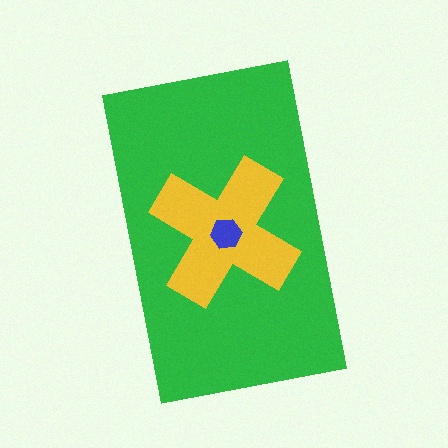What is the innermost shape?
The blue hexagon.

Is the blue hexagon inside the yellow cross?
Yes.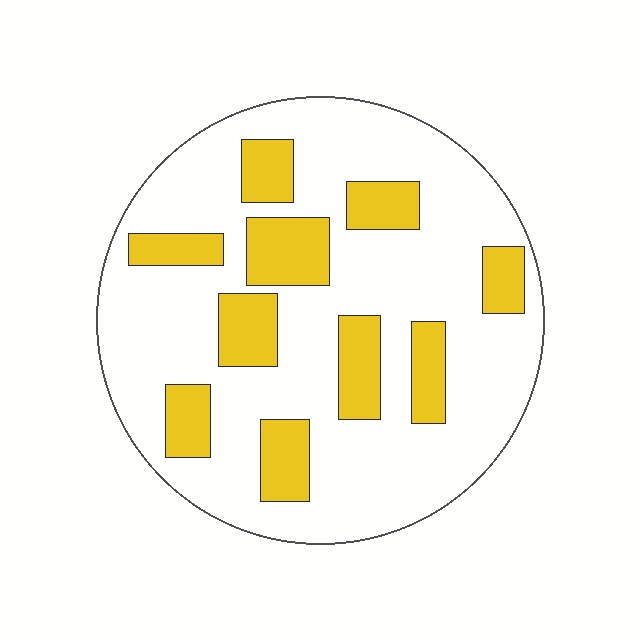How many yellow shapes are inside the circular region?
10.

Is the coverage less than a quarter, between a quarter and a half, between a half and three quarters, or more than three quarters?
Less than a quarter.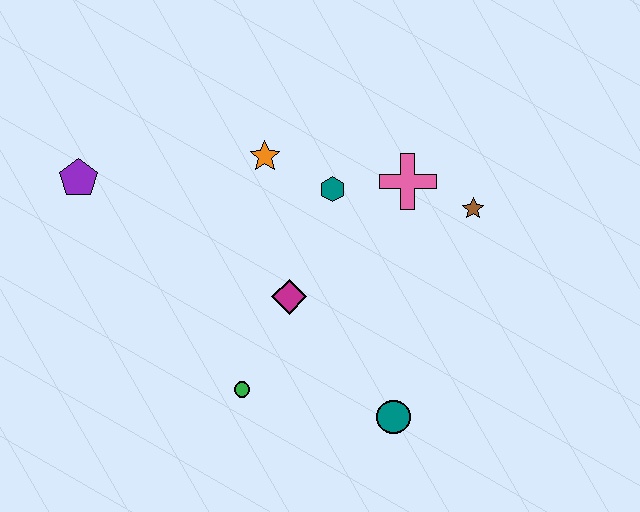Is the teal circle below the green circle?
Yes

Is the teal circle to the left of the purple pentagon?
No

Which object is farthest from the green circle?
The brown star is farthest from the green circle.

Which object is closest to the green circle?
The magenta diamond is closest to the green circle.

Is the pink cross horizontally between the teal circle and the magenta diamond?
No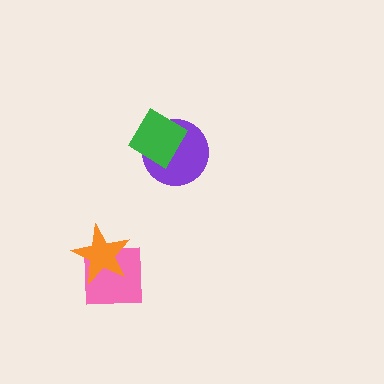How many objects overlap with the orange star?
1 object overlaps with the orange star.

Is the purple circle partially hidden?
Yes, it is partially covered by another shape.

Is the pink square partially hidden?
Yes, it is partially covered by another shape.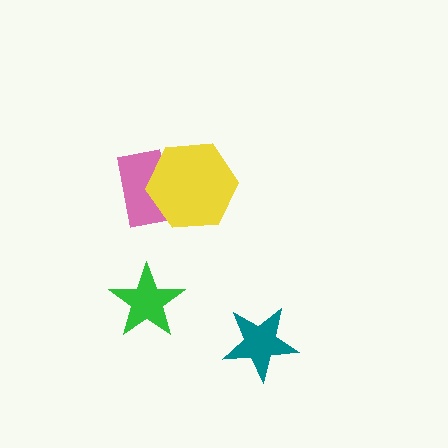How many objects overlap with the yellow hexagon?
1 object overlaps with the yellow hexagon.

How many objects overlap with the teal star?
0 objects overlap with the teal star.